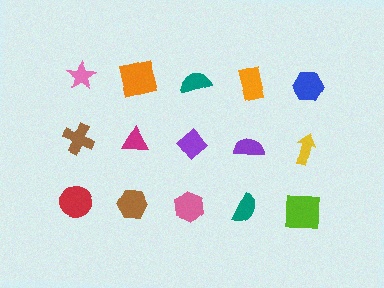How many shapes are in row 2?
5 shapes.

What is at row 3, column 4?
A teal semicircle.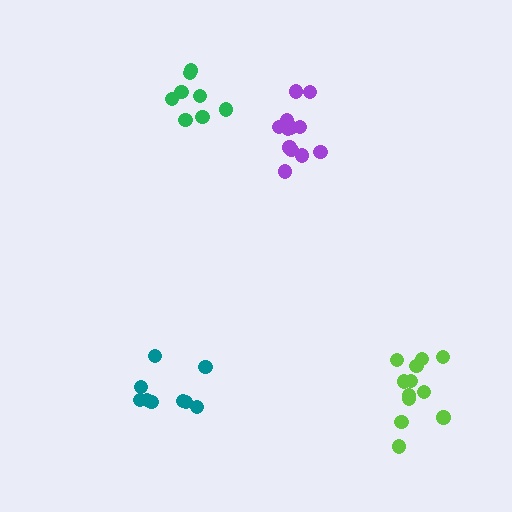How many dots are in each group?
Group 1: 8 dots, Group 2: 9 dots, Group 3: 12 dots, Group 4: 13 dots (42 total).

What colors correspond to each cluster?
The clusters are colored: green, teal, lime, purple.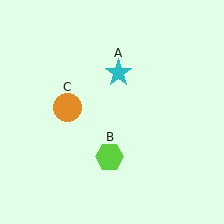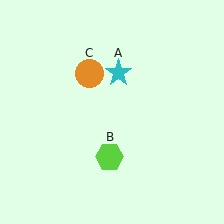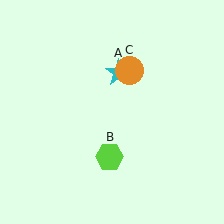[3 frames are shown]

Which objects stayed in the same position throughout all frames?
Cyan star (object A) and lime hexagon (object B) remained stationary.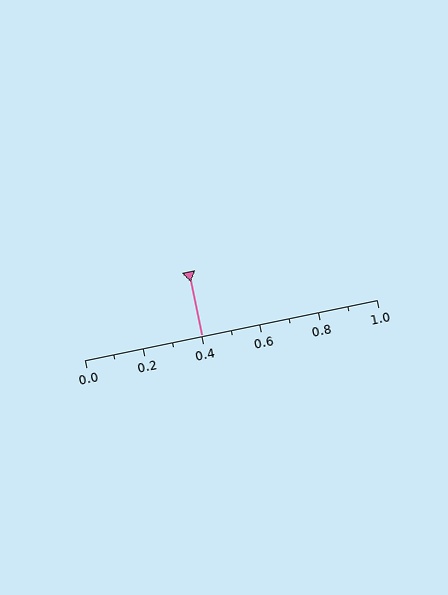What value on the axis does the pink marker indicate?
The marker indicates approximately 0.4.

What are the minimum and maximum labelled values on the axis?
The axis runs from 0.0 to 1.0.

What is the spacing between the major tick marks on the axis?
The major ticks are spaced 0.2 apart.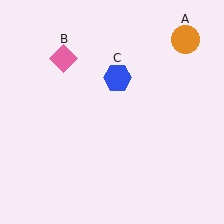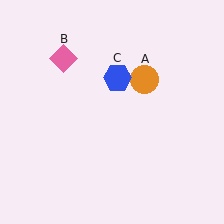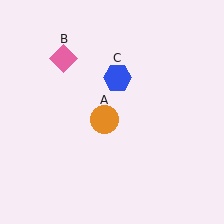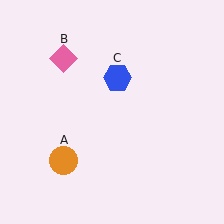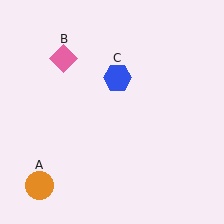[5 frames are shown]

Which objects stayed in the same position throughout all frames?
Pink diamond (object B) and blue hexagon (object C) remained stationary.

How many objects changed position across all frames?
1 object changed position: orange circle (object A).